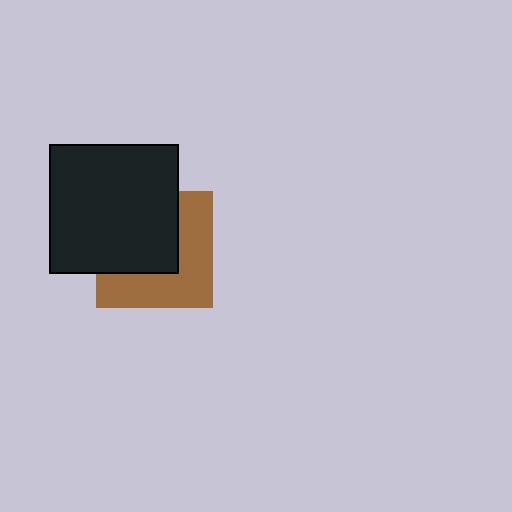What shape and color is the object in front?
The object in front is a black square.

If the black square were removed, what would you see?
You would see the complete brown square.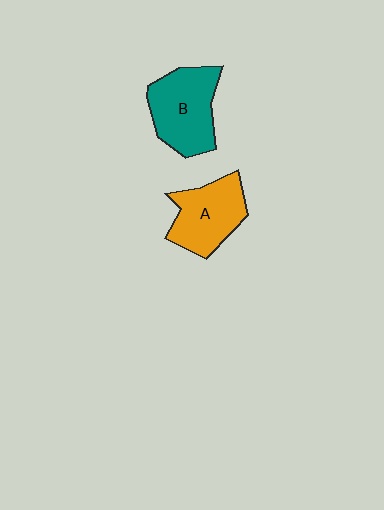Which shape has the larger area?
Shape B (teal).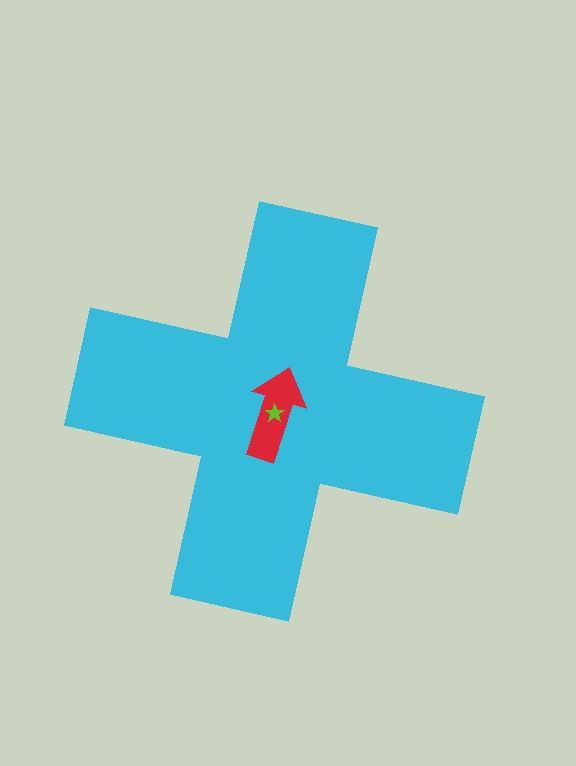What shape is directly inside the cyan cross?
The red arrow.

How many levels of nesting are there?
3.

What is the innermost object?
The lime star.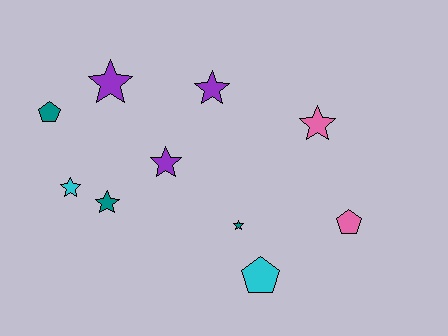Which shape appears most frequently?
Star, with 7 objects.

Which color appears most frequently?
Purple, with 3 objects.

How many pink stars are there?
There is 1 pink star.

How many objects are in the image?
There are 10 objects.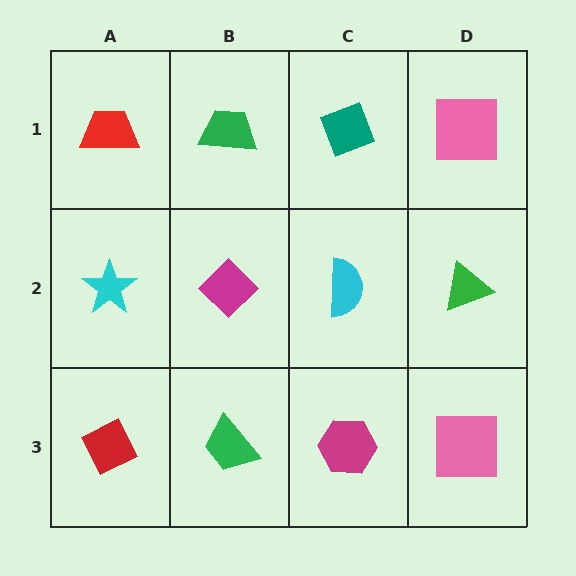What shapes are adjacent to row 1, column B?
A magenta diamond (row 2, column B), a red trapezoid (row 1, column A), a teal diamond (row 1, column C).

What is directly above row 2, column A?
A red trapezoid.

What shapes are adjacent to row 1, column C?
A cyan semicircle (row 2, column C), a green trapezoid (row 1, column B), a pink square (row 1, column D).